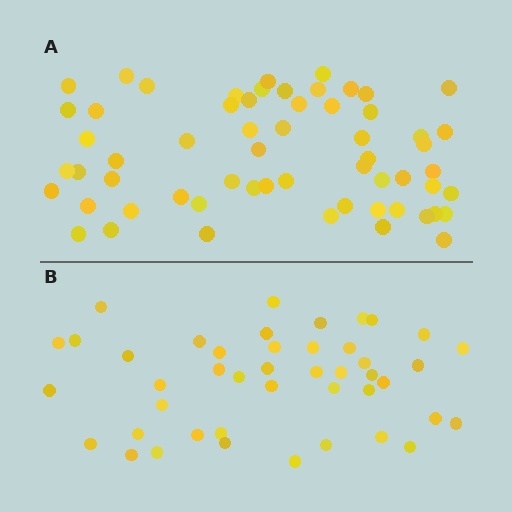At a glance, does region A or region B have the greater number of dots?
Region A (the top region) has more dots.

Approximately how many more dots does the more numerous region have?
Region A has approximately 15 more dots than region B.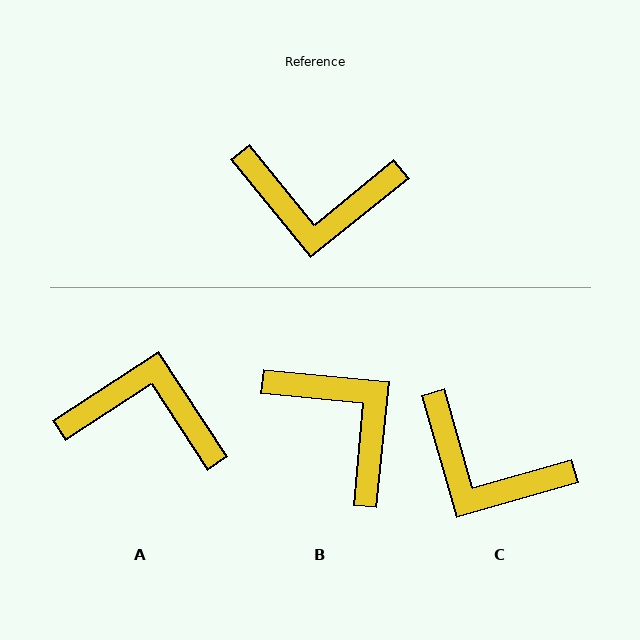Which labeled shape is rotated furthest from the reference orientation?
A, about 174 degrees away.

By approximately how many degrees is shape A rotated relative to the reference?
Approximately 174 degrees counter-clockwise.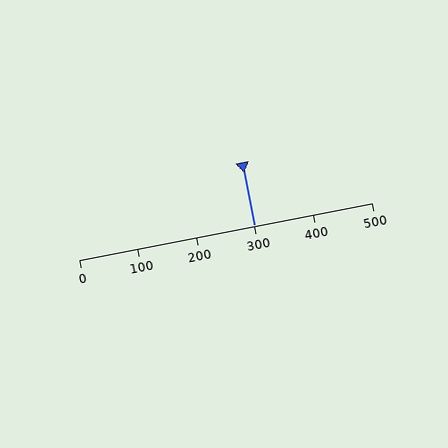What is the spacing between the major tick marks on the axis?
The major ticks are spaced 100 apart.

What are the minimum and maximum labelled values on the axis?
The axis runs from 0 to 500.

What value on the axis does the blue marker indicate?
The marker indicates approximately 300.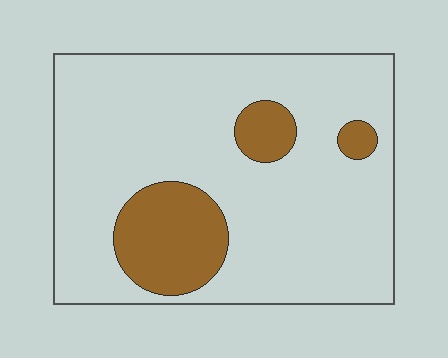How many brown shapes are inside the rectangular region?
3.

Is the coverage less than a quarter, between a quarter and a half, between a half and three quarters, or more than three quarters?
Less than a quarter.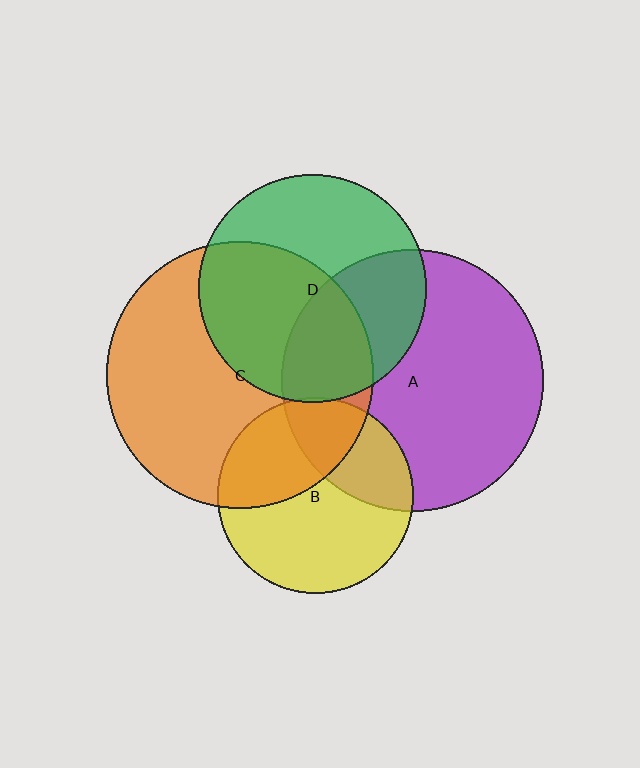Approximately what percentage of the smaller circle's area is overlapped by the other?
Approximately 5%.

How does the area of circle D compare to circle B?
Approximately 1.4 times.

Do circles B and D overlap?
Yes.